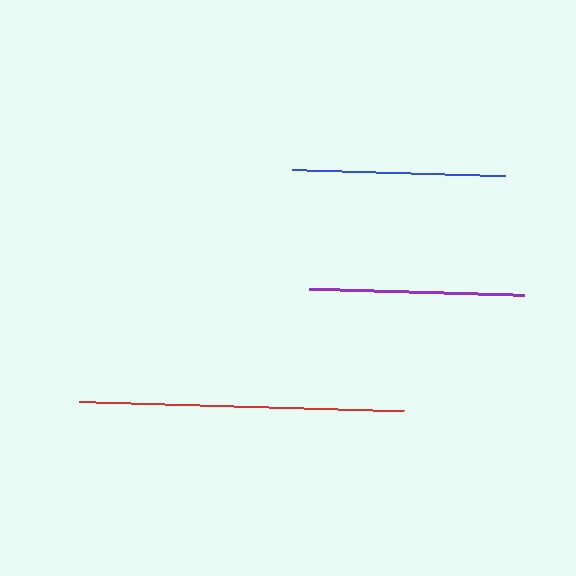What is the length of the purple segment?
The purple segment is approximately 215 pixels long.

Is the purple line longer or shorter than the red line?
The red line is longer than the purple line.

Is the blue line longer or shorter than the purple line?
The purple line is longer than the blue line.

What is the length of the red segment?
The red segment is approximately 325 pixels long.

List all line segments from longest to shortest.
From longest to shortest: red, purple, blue.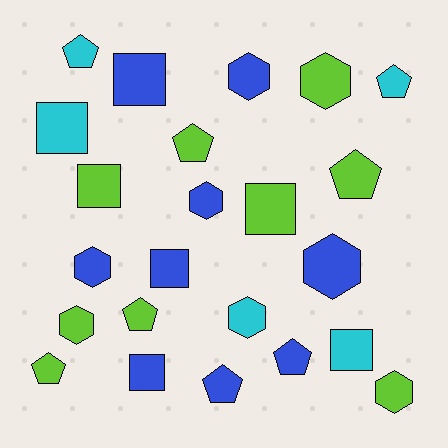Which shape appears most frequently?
Hexagon, with 8 objects.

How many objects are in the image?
There are 23 objects.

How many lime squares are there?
There are 2 lime squares.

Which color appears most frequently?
Lime, with 9 objects.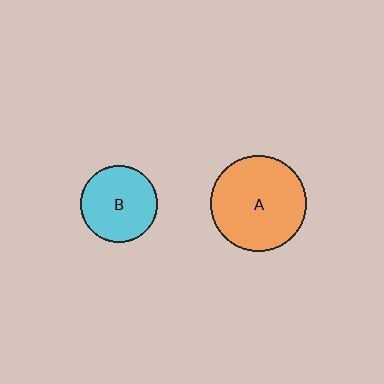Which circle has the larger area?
Circle A (orange).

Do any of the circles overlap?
No, none of the circles overlap.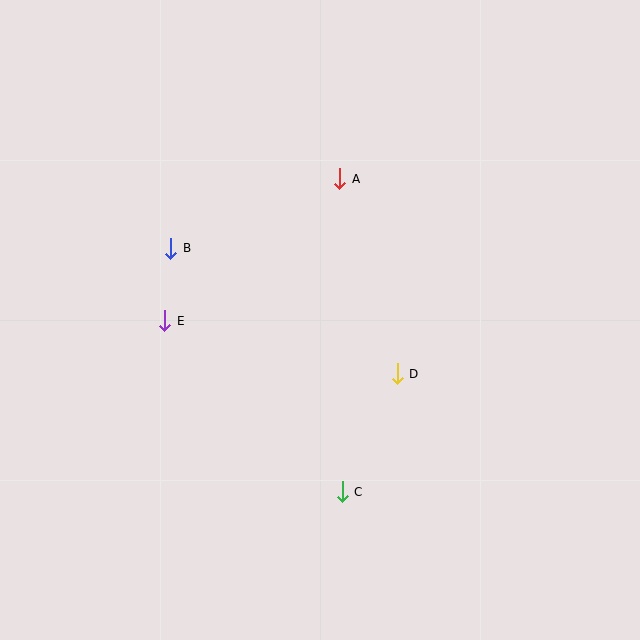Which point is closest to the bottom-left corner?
Point E is closest to the bottom-left corner.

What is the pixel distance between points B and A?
The distance between B and A is 182 pixels.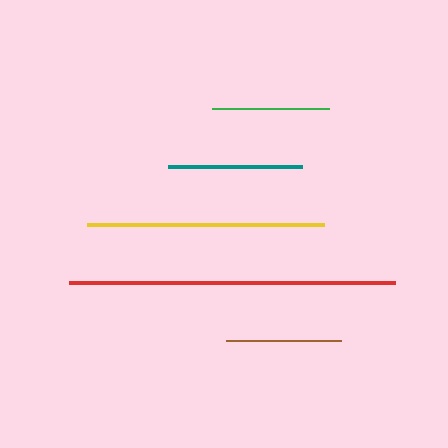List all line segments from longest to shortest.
From longest to shortest: red, yellow, teal, green, brown.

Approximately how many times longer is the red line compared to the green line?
The red line is approximately 2.8 times the length of the green line.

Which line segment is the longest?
The red line is the longest at approximately 326 pixels.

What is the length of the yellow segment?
The yellow segment is approximately 236 pixels long.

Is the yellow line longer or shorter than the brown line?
The yellow line is longer than the brown line.